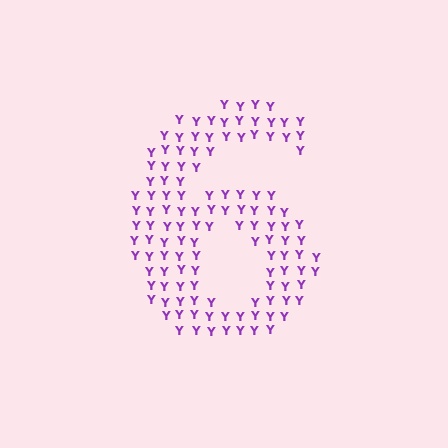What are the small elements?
The small elements are letter Y's.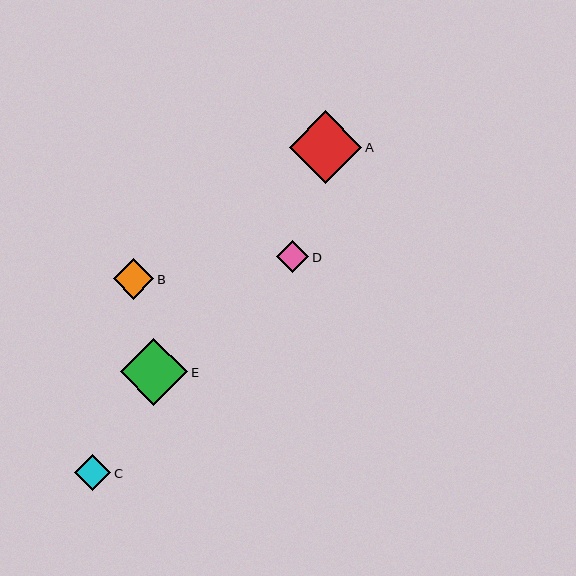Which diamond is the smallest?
Diamond D is the smallest with a size of approximately 32 pixels.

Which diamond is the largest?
Diamond A is the largest with a size of approximately 73 pixels.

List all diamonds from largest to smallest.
From largest to smallest: A, E, B, C, D.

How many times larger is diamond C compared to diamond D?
Diamond C is approximately 1.1 times the size of diamond D.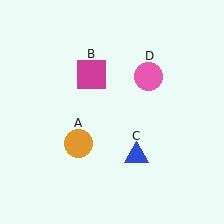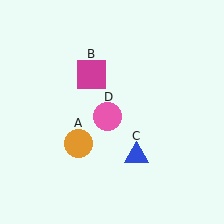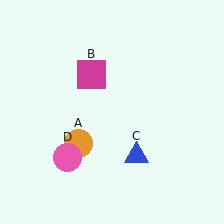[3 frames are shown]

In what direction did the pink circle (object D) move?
The pink circle (object D) moved down and to the left.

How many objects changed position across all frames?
1 object changed position: pink circle (object D).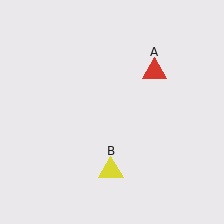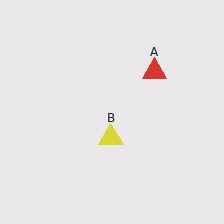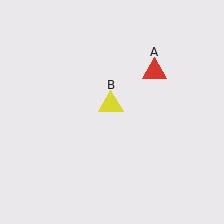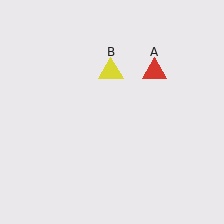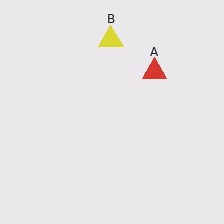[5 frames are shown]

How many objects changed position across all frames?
1 object changed position: yellow triangle (object B).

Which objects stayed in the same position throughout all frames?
Red triangle (object A) remained stationary.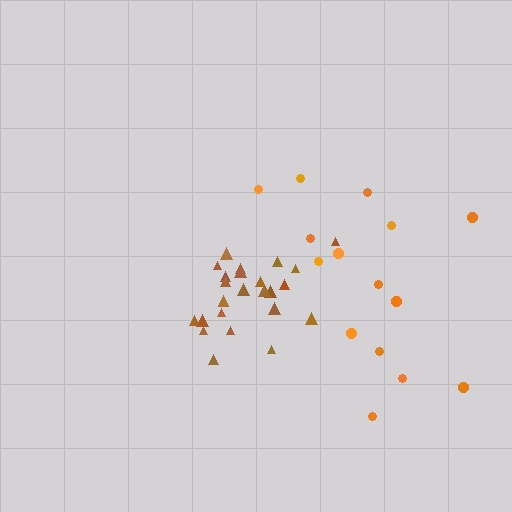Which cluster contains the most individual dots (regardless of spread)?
Brown (25).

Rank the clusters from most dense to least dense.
brown, orange.